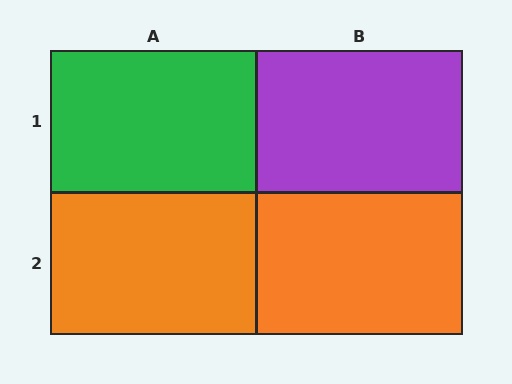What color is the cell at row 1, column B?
Purple.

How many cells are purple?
1 cell is purple.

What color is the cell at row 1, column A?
Green.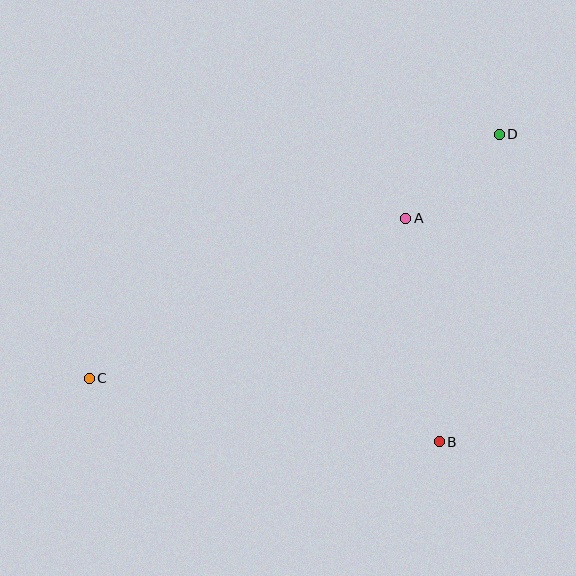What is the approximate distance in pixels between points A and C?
The distance between A and C is approximately 355 pixels.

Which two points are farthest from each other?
Points C and D are farthest from each other.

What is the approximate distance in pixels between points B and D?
The distance between B and D is approximately 313 pixels.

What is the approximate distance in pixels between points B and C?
The distance between B and C is approximately 356 pixels.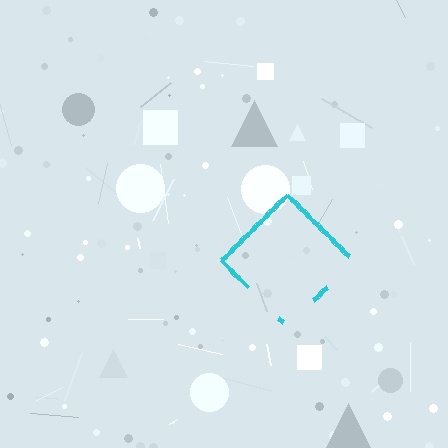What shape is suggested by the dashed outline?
The dashed outline suggests a diamond.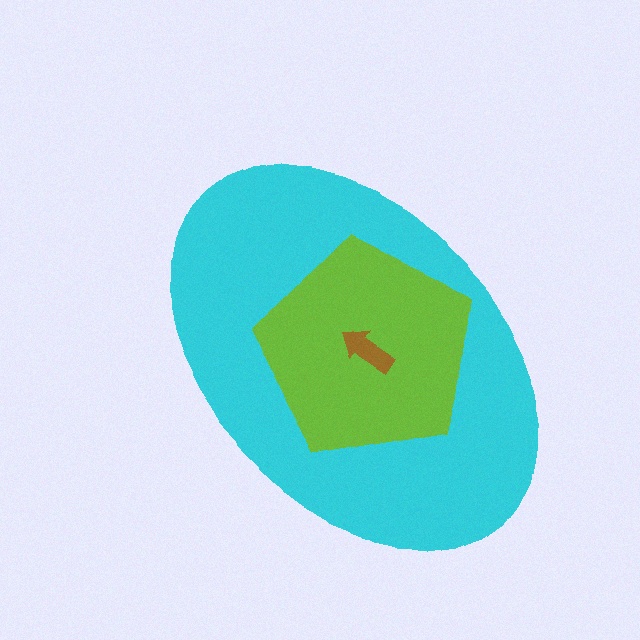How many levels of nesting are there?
3.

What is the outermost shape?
The cyan ellipse.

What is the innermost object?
The brown arrow.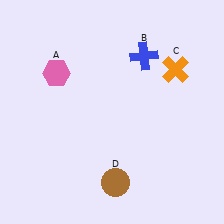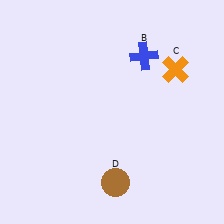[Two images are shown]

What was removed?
The pink hexagon (A) was removed in Image 2.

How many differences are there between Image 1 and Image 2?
There is 1 difference between the two images.